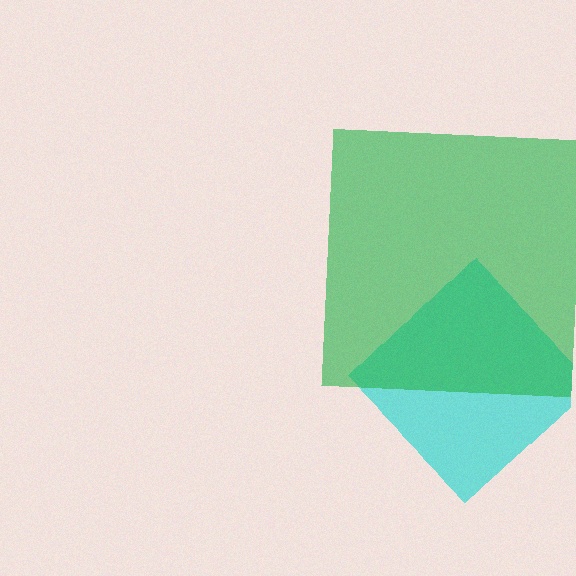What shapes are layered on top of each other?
The layered shapes are: a cyan diamond, a green square.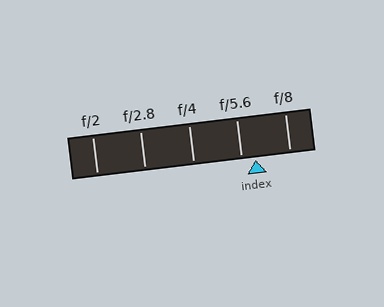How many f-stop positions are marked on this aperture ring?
There are 5 f-stop positions marked.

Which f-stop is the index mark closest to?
The index mark is closest to f/5.6.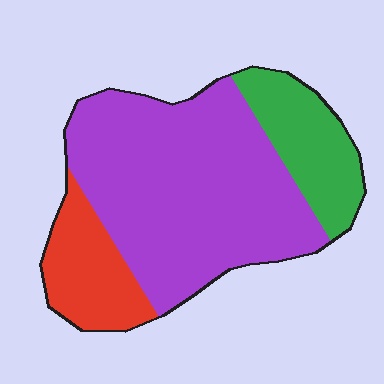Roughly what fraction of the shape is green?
Green covers about 20% of the shape.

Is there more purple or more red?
Purple.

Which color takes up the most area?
Purple, at roughly 65%.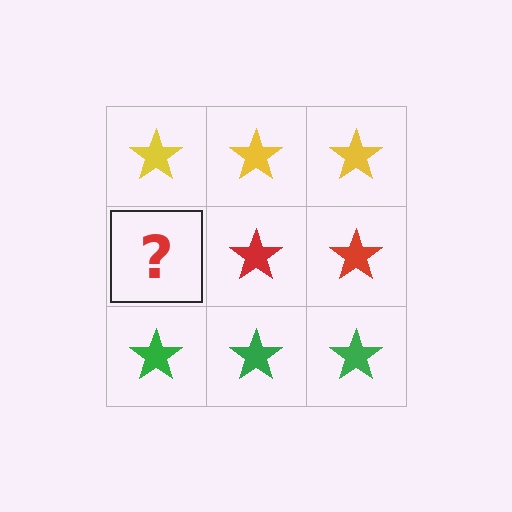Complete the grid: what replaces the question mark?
The question mark should be replaced with a red star.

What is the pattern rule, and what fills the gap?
The rule is that each row has a consistent color. The gap should be filled with a red star.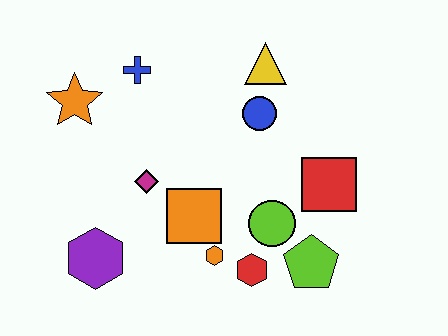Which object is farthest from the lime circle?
The orange star is farthest from the lime circle.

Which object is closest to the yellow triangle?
The blue circle is closest to the yellow triangle.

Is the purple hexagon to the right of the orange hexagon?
No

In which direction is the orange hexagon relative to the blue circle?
The orange hexagon is below the blue circle.